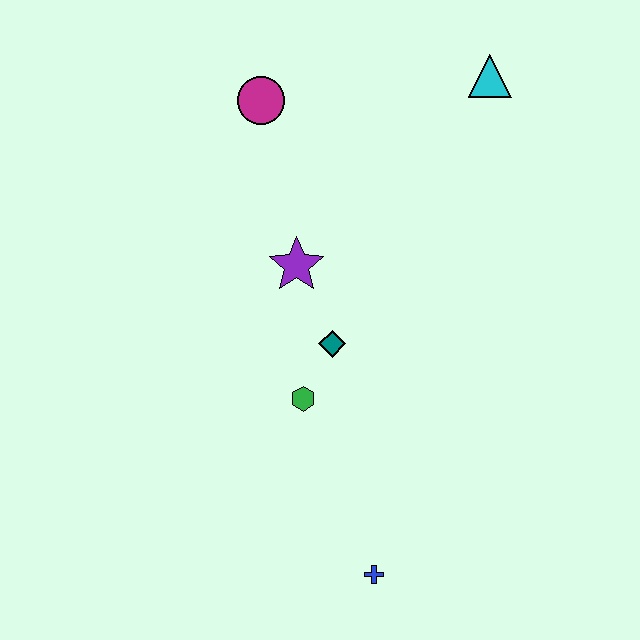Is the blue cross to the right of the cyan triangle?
No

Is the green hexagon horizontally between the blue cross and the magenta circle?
Yes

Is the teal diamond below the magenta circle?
Yes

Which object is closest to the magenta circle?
The purple star is closest to the magenta circle.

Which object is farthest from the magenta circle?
The blue cross is farthest from the magenta circle.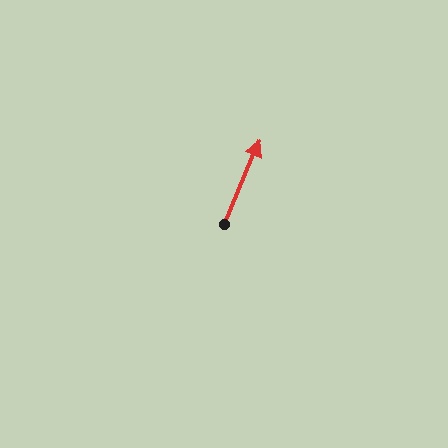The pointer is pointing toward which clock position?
Roughly 1 o'clock.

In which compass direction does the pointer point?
Northeast.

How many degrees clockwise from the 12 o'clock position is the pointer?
Approximately 23 degrees.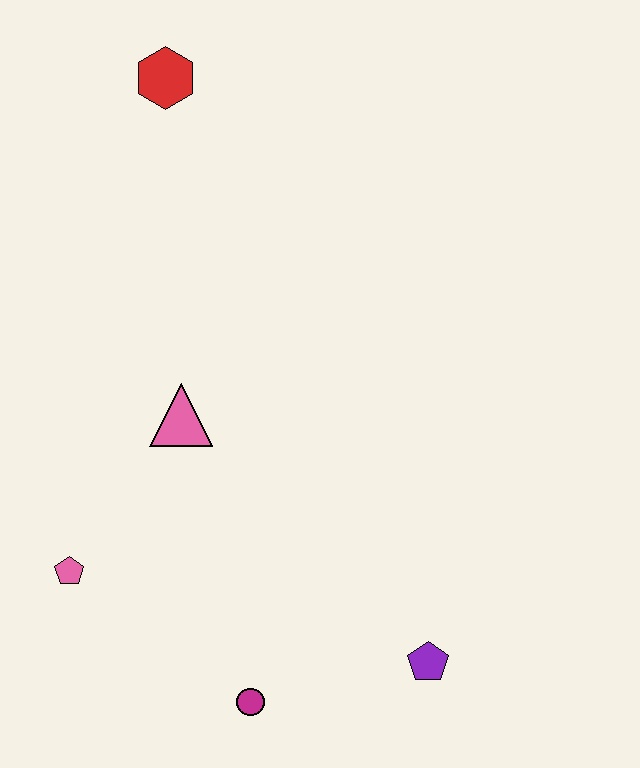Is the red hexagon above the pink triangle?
Yes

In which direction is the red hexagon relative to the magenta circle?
The red hexagon is above the magenta circle.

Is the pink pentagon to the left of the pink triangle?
Yes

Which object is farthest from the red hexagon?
The purple pentagon is farthest from the red hexagon.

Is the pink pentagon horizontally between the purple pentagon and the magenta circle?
No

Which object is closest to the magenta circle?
The purple pentagon is closest to the magenta circle.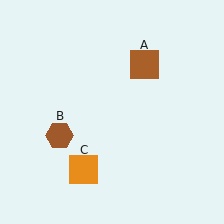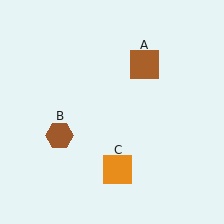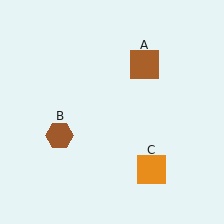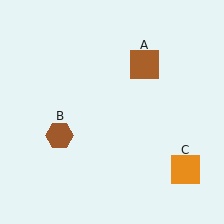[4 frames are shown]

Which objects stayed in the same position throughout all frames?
Brown square (object A) and brown hexagon (object B) remained stationary.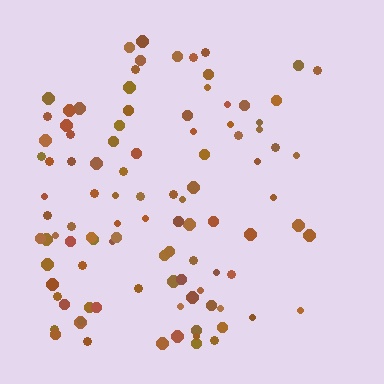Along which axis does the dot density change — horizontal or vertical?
Horizontal.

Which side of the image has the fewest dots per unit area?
The right.